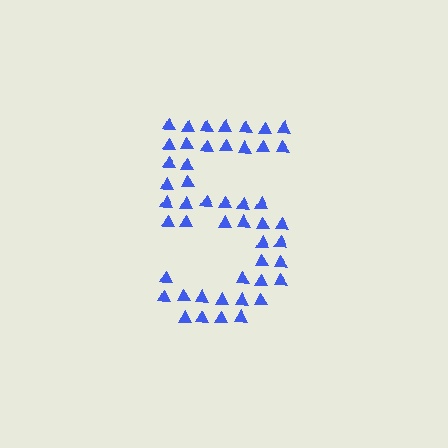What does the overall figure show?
The overall figure shows the digit 5.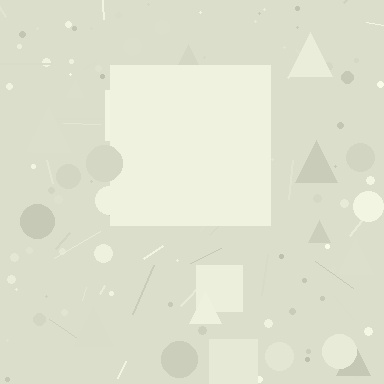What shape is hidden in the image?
A square is hidden in the image.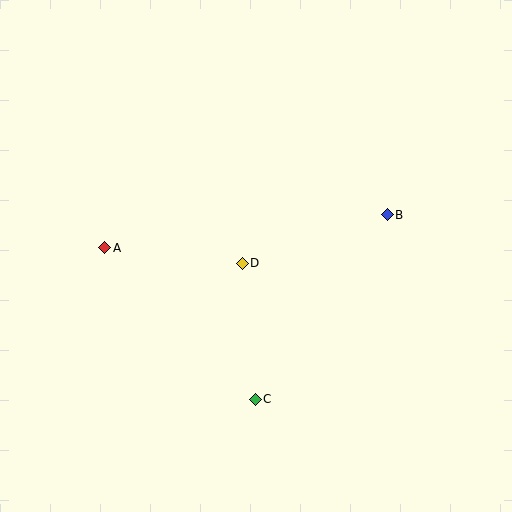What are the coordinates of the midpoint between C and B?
The midpoint between C and B is at (321, 307).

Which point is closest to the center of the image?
Point D at (242, 263) is closest to the center.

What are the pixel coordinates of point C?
Point C is at (255, 399).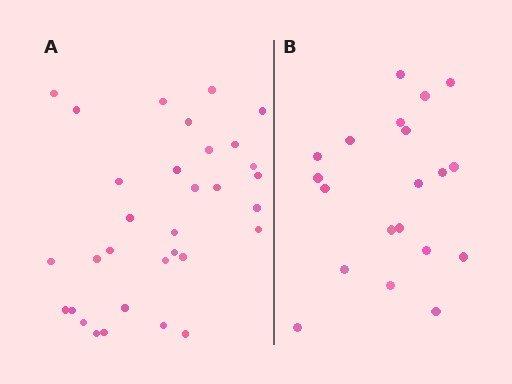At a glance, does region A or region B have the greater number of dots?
Region A (the left region) has more dots.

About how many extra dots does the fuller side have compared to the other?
Region A has roughly 12 or so more dots than region B.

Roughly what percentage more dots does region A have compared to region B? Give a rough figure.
About 60% more.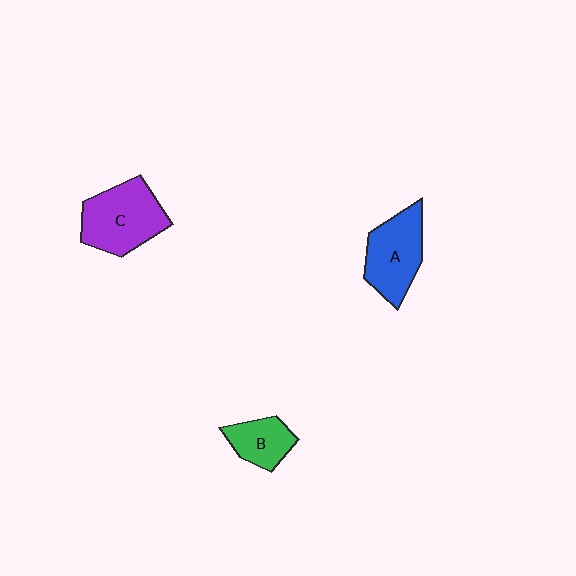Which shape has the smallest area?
Shape B (green).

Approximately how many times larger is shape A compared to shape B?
Approximately 1.6 times.